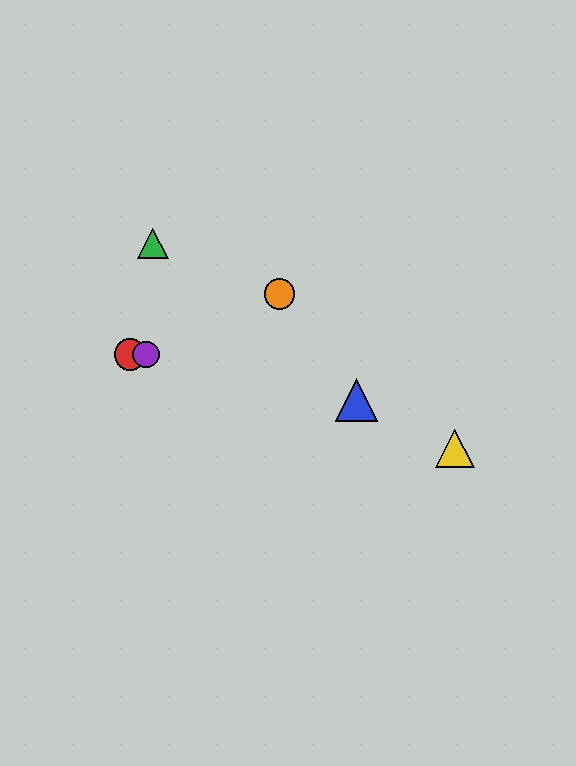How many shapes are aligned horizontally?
2 shapes (the red circle, the purple circle) are aligned horizontally.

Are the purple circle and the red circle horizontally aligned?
Yes, both are at y≈355.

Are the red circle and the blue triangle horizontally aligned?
No, the red circle is at y≈355 and the blue triangle is at y≈400.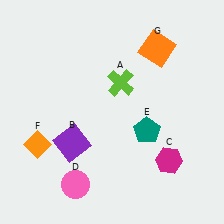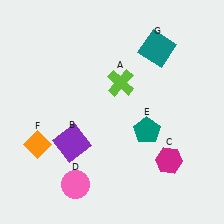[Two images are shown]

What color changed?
The square (G) changed from orange in Image 1 to teal in Image 2.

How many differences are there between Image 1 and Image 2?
There is 1 difference between the two images.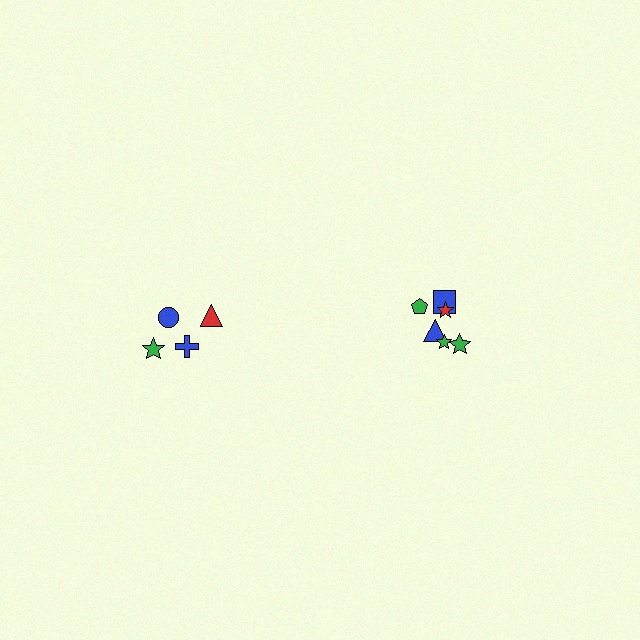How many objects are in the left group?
There are 4 objects.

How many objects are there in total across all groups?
There are 10 objects.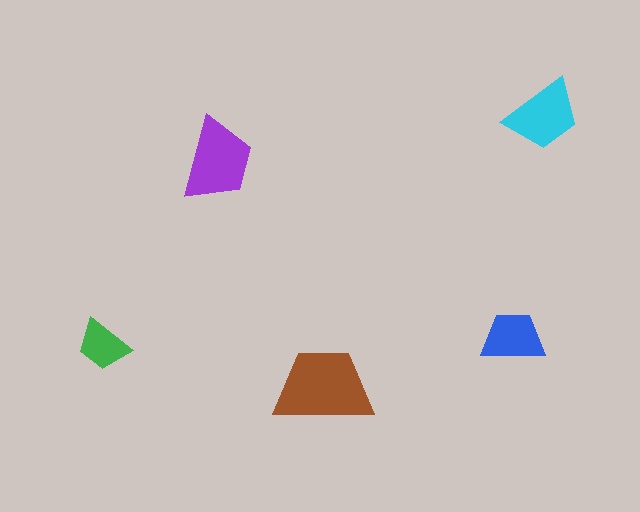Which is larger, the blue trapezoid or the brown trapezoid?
The brown one.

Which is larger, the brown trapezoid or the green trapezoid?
The brown one.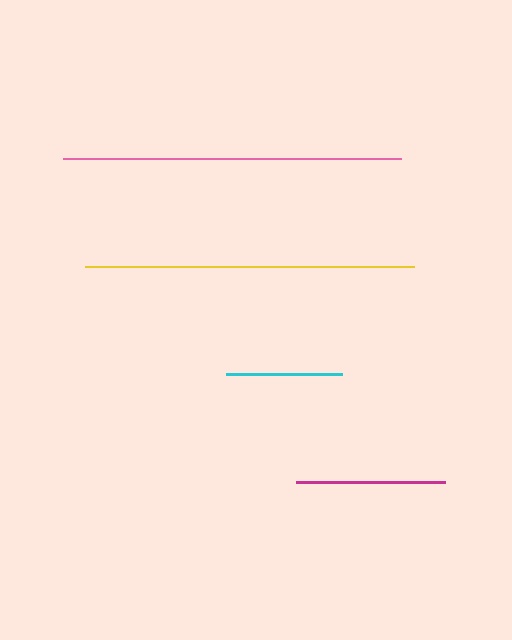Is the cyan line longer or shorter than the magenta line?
The magenta line is longer than the cyan line.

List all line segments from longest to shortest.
From longest to shortest: pink, yellow, magenta, cyan.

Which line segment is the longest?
The pink line is the longest at approximately 338 pixels.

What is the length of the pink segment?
The pink segment is approximately 338 pixels long.